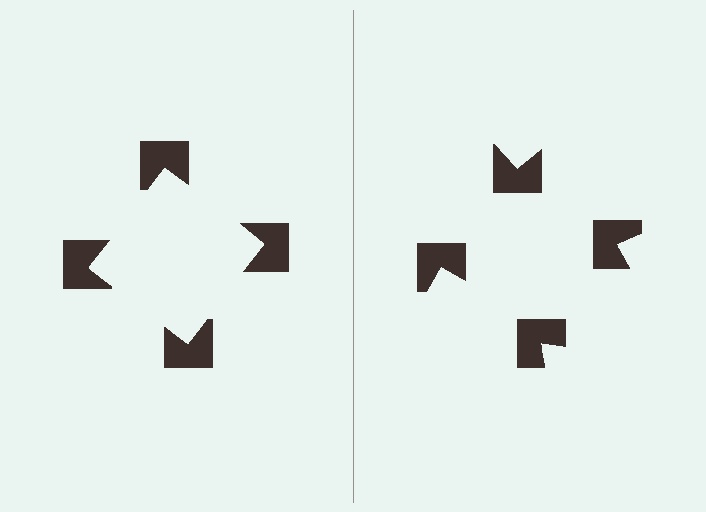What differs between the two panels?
The notched squares are positioned identically on both sides; only the wedge orientations differ. On the left they align to a square; on the right they are misaligned.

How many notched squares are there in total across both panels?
8 — 4 on each side.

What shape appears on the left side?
An illusory square.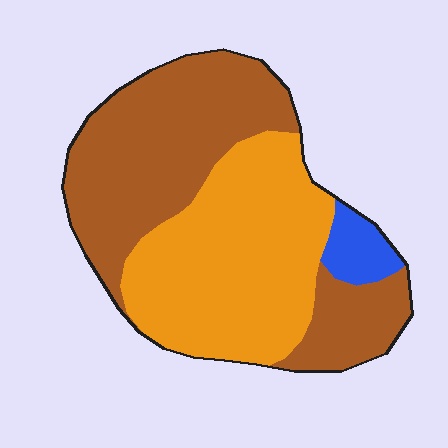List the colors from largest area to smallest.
From largest to smallest: brown, orange, blue.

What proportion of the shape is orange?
Orange covers 45% of the shape.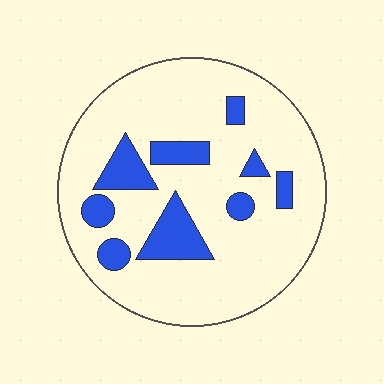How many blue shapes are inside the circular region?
9.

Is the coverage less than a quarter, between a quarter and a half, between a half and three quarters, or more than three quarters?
Less than a quarter.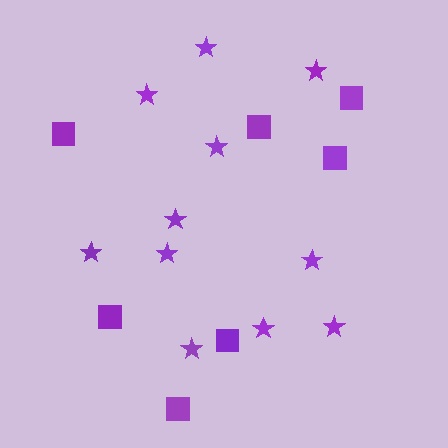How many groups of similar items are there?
There are 2 groups: one group of squares (7) and one group of stars (11).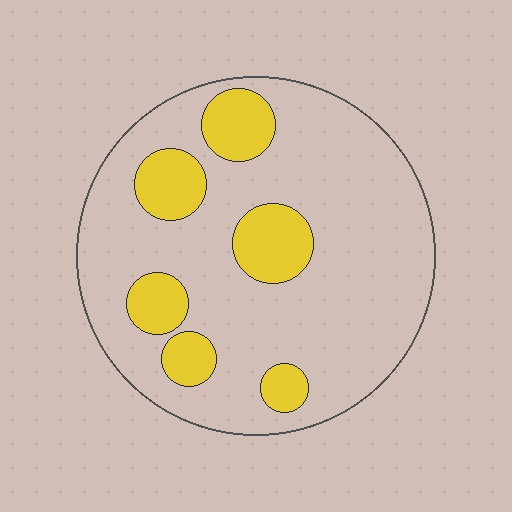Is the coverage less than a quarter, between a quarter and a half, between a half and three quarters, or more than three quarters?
Less than a quarter.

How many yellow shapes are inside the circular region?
6.